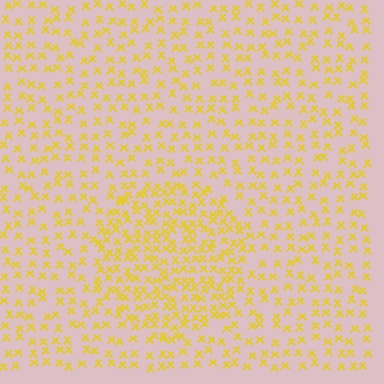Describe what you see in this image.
The image contains small yellow elements arranged at two different densities. A circle-shaped region is visible where the elements are more densely packed than the surrounding area.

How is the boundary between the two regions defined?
The boundary is defined by a change in element density (approximately 1.8x ratio). All elements are the same color, size, and shape.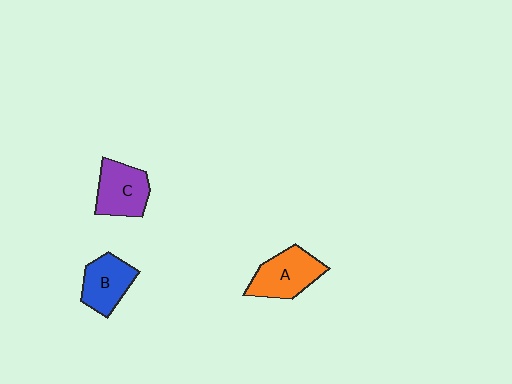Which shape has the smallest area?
Shape B (blue).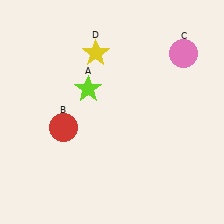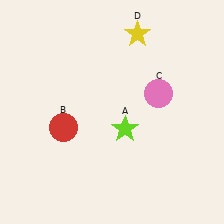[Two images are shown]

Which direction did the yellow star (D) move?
The yellow star (D) moved right.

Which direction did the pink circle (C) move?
The pink circle (C) moved down.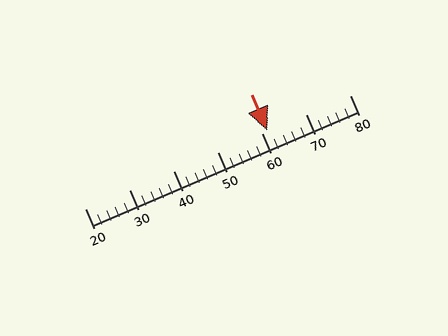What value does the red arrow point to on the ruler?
The red arrow points to approximately 61.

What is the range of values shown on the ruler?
The ruler shows values from 20 to 80.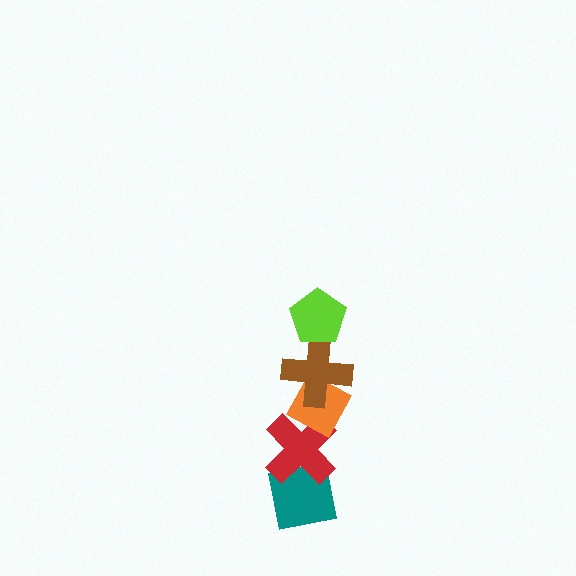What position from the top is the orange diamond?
The orange diamond is 3rd from the top.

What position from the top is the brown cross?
The brown cross is 2nd from the top.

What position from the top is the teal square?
The teal square is 5th from the top.